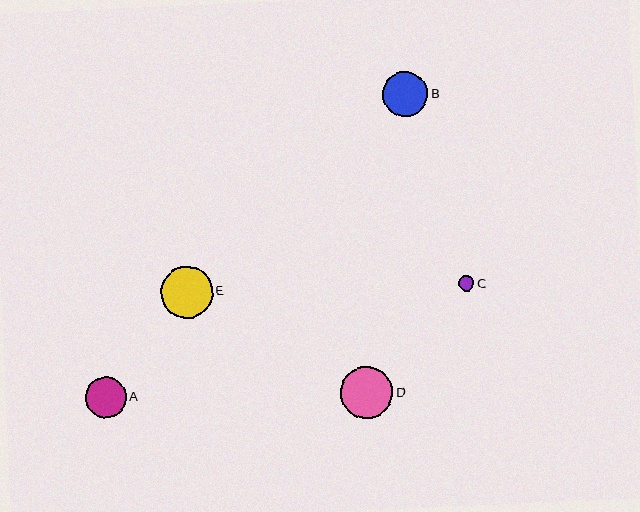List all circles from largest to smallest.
From largest to smallest: D, E, B, A, C.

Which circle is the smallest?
Circle C is the smallest with a size of approximately 16 pixels.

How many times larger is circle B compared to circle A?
Circle B is approximately 1.1 times the size of circle A.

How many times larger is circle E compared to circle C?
Circle E is approximately 3.3 times the size of circle C.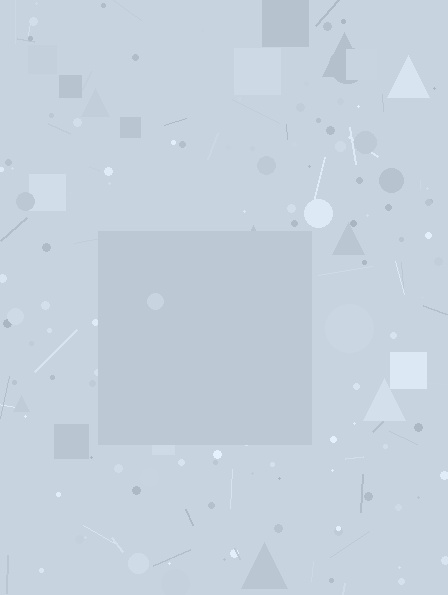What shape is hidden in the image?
A square is hidden in the image.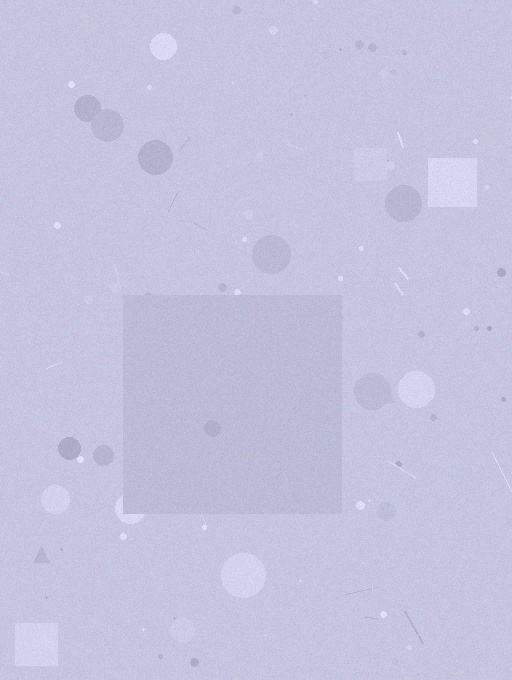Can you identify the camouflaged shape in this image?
The camouflaged shape is a square.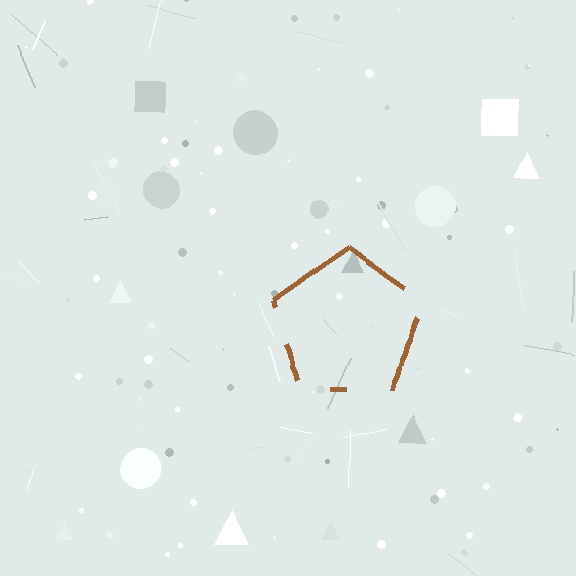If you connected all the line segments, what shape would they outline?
They would outline a pentagon.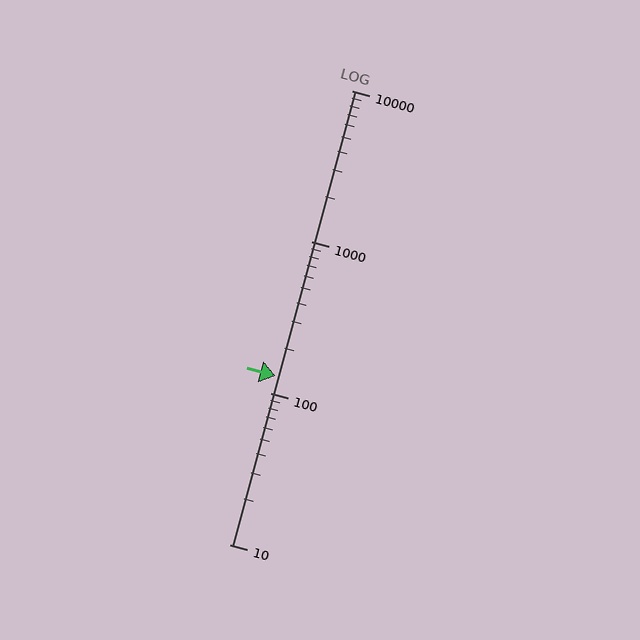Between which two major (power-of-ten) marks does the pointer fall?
The pointer is between 100 and 1000.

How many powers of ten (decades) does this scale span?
The scale spans 3 decades, from 10 to 10000.